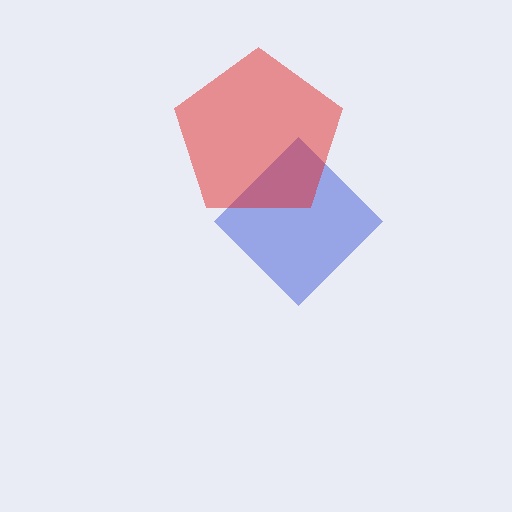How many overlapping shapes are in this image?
There are 2 overlapping shapes in the image.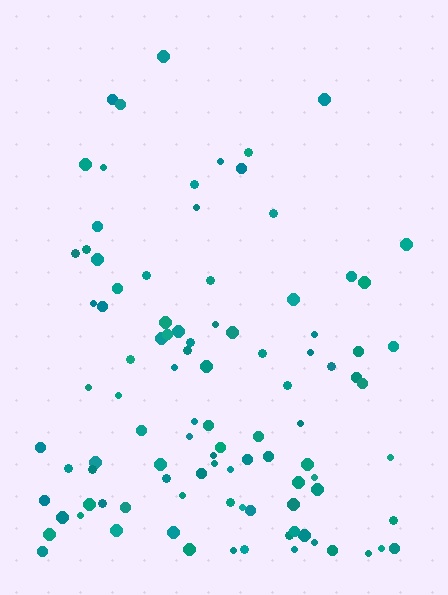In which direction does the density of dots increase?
From top to bottom, with the bottom side densest.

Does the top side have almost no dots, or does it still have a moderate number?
Still a moderate number, just noticeably fewer than the bottom.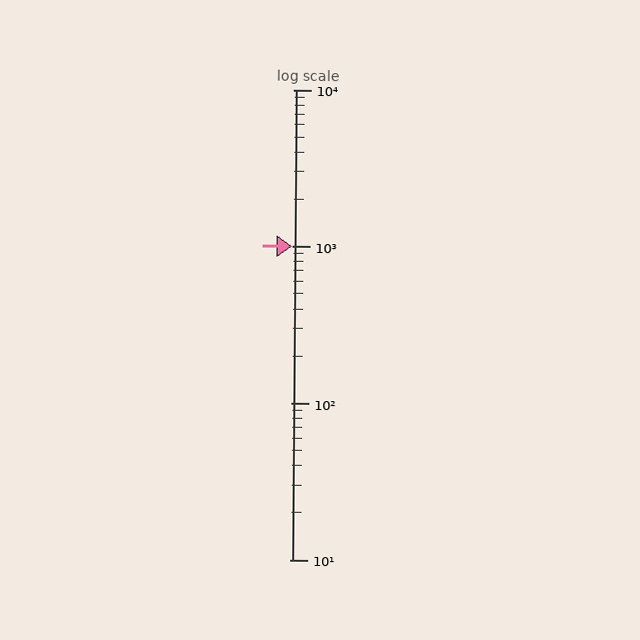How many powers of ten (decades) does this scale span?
The scale spans 3 decades, from 10 to 10000.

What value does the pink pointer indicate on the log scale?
The pointer indicates approximately 1000.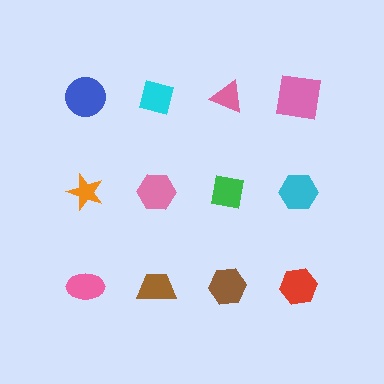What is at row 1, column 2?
A cyan square.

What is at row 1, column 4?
A pink square.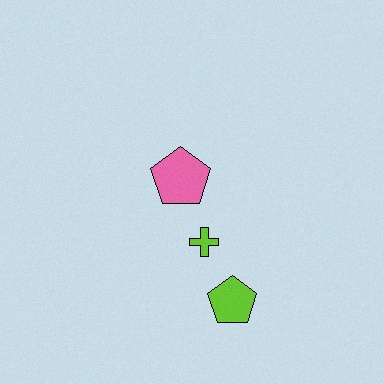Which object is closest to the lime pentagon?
The lime cross is closest to the lime pentagon.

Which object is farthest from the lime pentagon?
The pink pentagon is farthest from the lime pentagon.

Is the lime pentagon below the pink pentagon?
Yes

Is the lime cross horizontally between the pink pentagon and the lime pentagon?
Yes